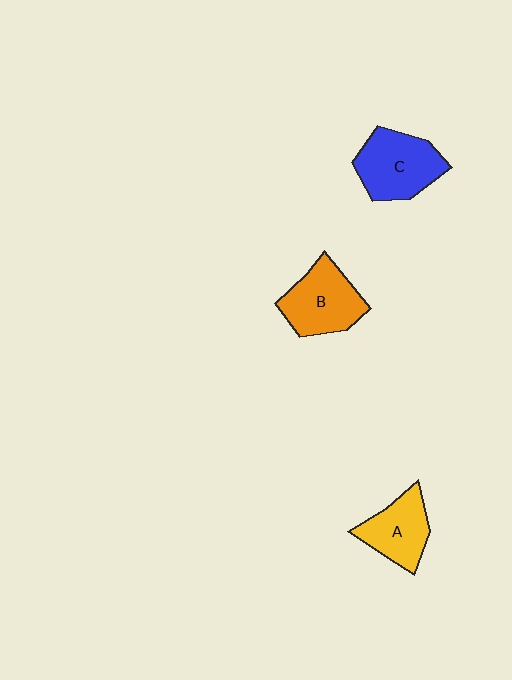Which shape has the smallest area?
Shape A (yellow).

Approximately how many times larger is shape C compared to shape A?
Approximately 1.3 times.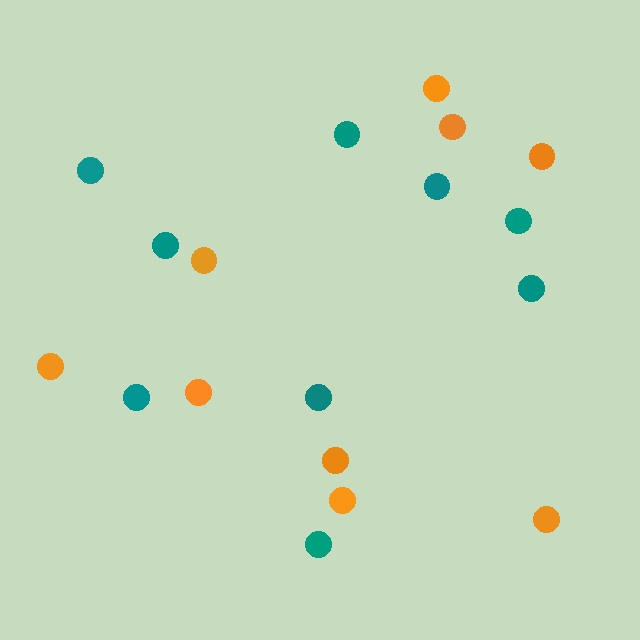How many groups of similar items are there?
There are 2 groups: one group of orange circles (9) and one group of teal circles (9).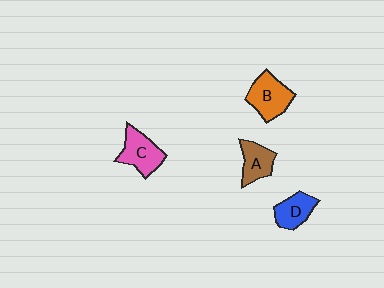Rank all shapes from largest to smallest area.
From largest to smallest: B (orange), C (pink), D (blue), A (brown).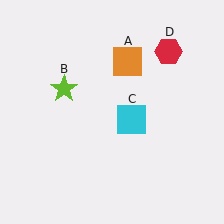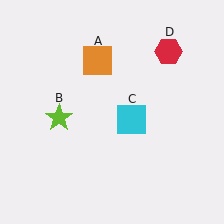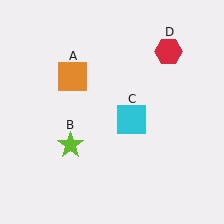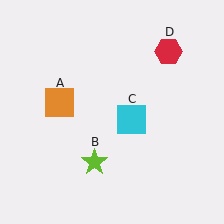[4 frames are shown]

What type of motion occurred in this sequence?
The orange square (object A), lime star (object B) rotated counterclockwise around the center of the scene.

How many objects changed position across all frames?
2 objects changed position: orange square (object A), lime star (object B).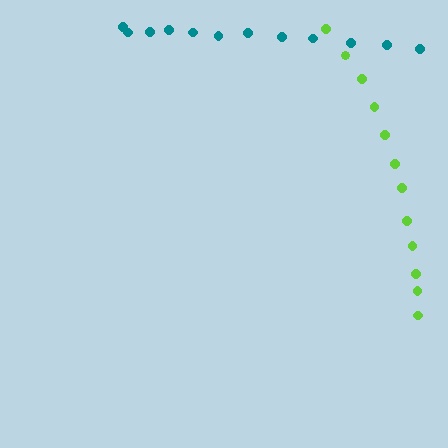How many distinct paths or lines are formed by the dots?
There are 2 distinct paths.